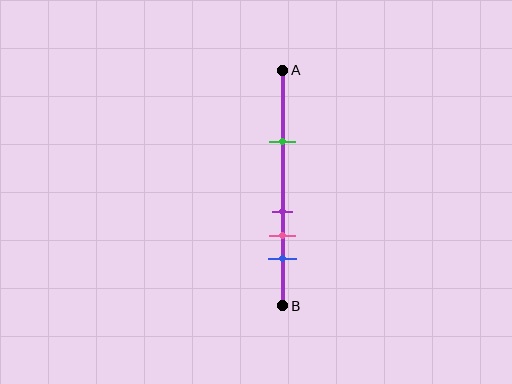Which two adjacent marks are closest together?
The purple and pink marks are the closest adjacent pair.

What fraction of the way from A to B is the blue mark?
The blue mark is approximately 80% (0.8) of the way from A to B.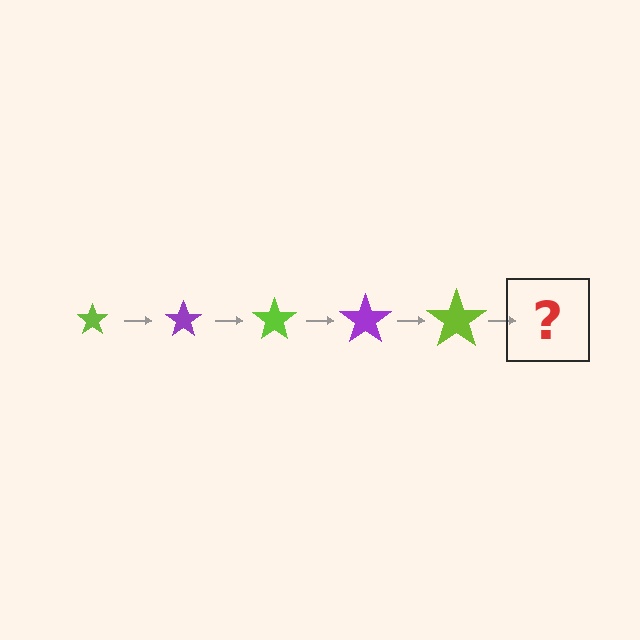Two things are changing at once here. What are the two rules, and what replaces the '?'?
The two rules are that the star grows larger each step and the color cycles through lime and purple. The '?' should be a purple star, larger than the previous one.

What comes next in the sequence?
The next element should be a purple star, larger than the previous one.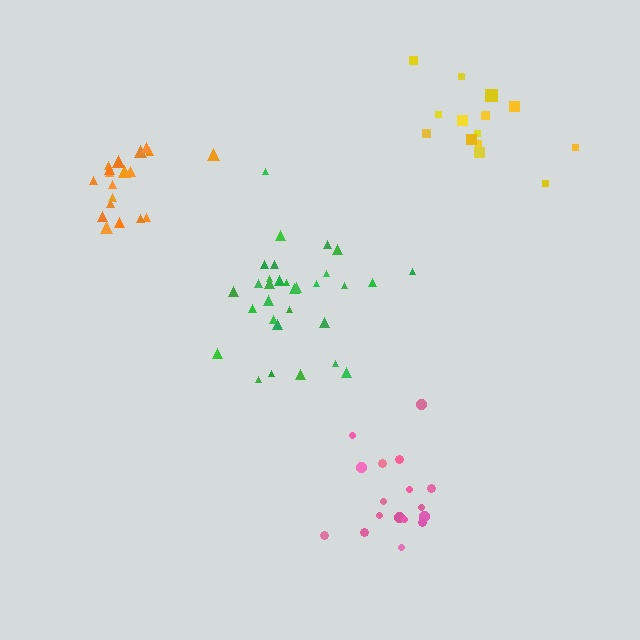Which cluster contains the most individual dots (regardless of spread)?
Green (31).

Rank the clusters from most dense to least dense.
orange, pink, green, yellow.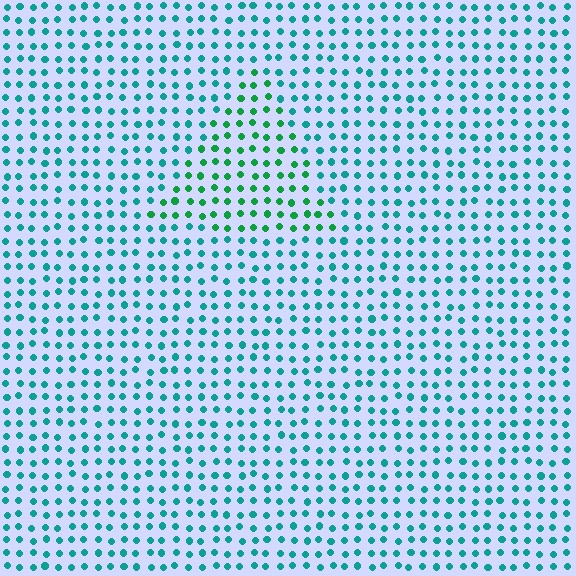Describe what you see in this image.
The image is filled with small teal elements in a uniform arrangement. A triangle-shaped region is visible where the elements are tinted to a slightly different hue, forming a subtle color boundary.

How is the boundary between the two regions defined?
The boundary is defined purely by a slight shift in hue (about 34 degrees). Spacing, size, and orientation are identical on both sides.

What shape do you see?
I see a triangle.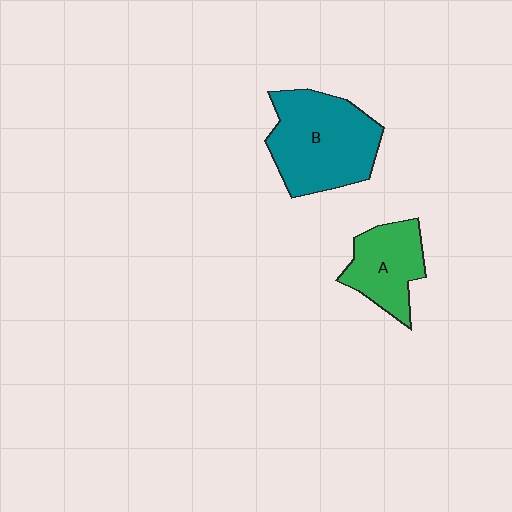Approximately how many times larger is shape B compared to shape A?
Approximately 1.7 times.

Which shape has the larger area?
Shape B (teal).